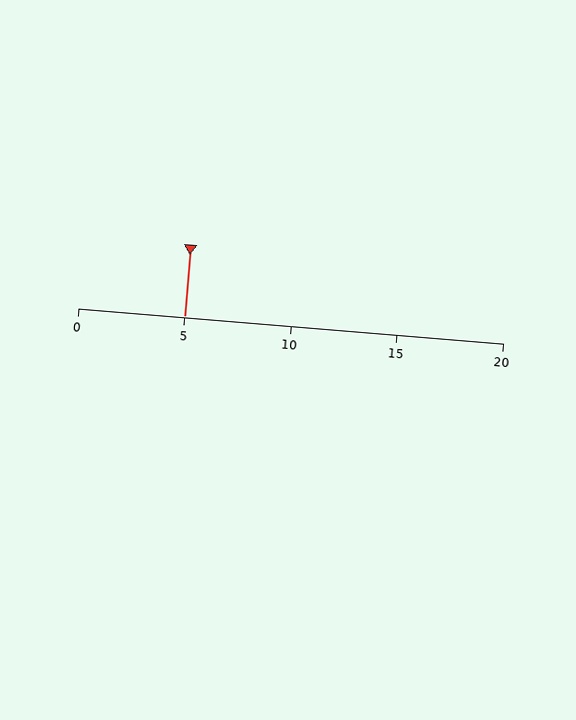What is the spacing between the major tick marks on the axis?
The major ticks are spaced 5 apart.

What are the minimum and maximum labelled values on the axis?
The axis runs from 0 to 20.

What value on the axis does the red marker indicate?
The marker indicates approximately 5.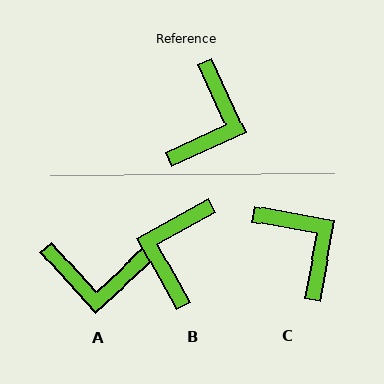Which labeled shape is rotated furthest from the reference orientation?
B, about 176 degrees away.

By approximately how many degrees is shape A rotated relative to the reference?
Approximately 72 degrees clockwise.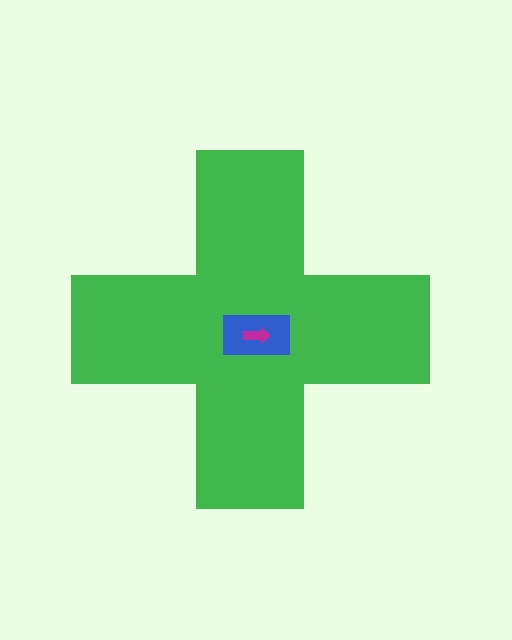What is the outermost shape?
The green cross.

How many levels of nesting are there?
3.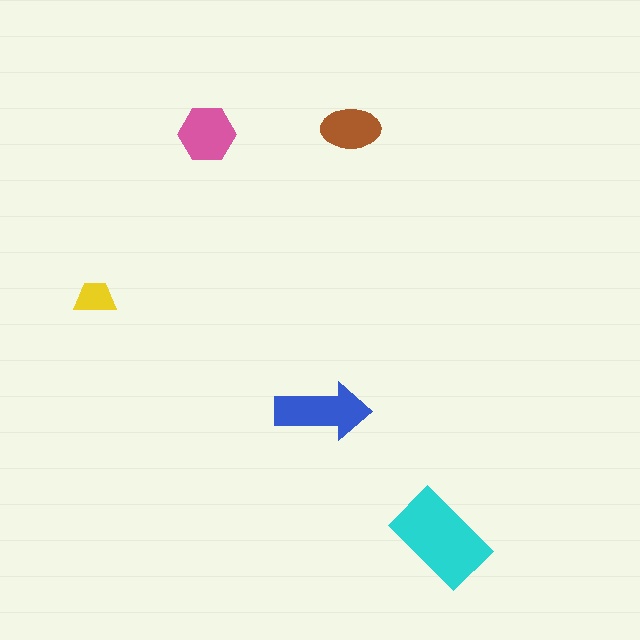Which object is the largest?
The cyan rectangle.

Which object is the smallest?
The yellow trapezoid.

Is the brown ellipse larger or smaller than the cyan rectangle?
Smaller.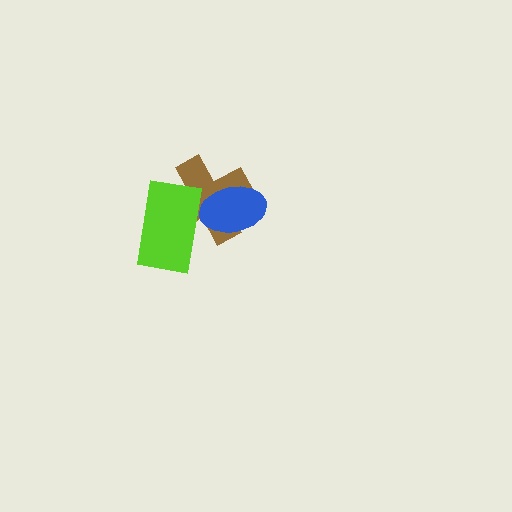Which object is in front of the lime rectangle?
The blue ellipse is in front of the lime rectangle.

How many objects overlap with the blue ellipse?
2 objects overlap with the blue ellipse.